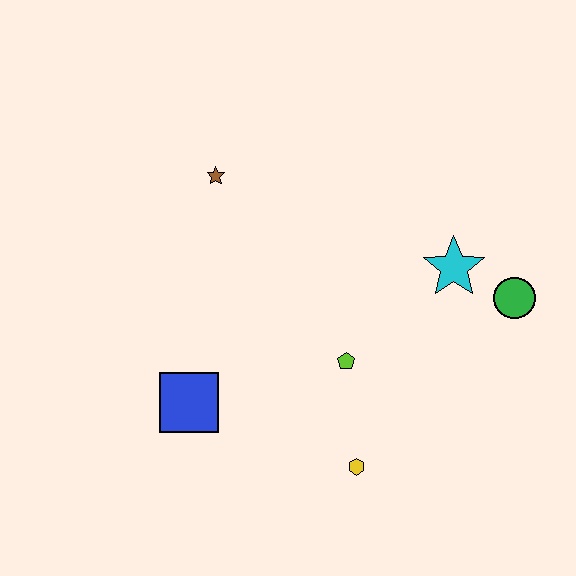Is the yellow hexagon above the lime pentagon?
No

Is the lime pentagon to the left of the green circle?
Yes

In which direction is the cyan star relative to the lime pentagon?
The cyan star is to the right of the lime pentagon.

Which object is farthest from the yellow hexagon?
The brown star is farthest from the yellow hexagon.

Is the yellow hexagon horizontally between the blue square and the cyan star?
Yes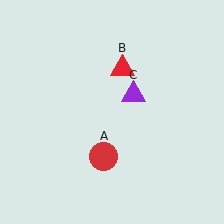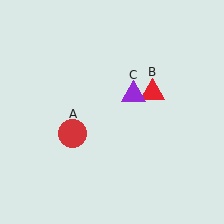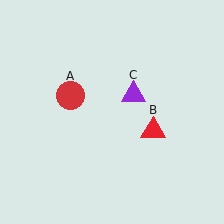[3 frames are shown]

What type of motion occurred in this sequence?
The red circle (object A), red triangle (object B) rotated clockwise around the center of the scene.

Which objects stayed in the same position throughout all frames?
Purple triangle (object C) remained stationary.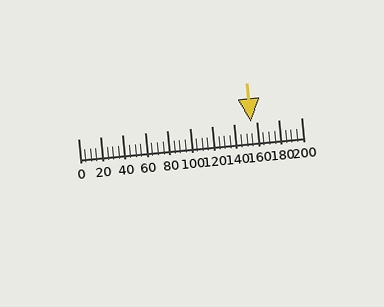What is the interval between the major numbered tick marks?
The major tick marks are spaced 20 units apart.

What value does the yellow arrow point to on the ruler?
The yellow arrow points to approximately 155.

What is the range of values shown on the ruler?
The ruler shows values from 0 to 200.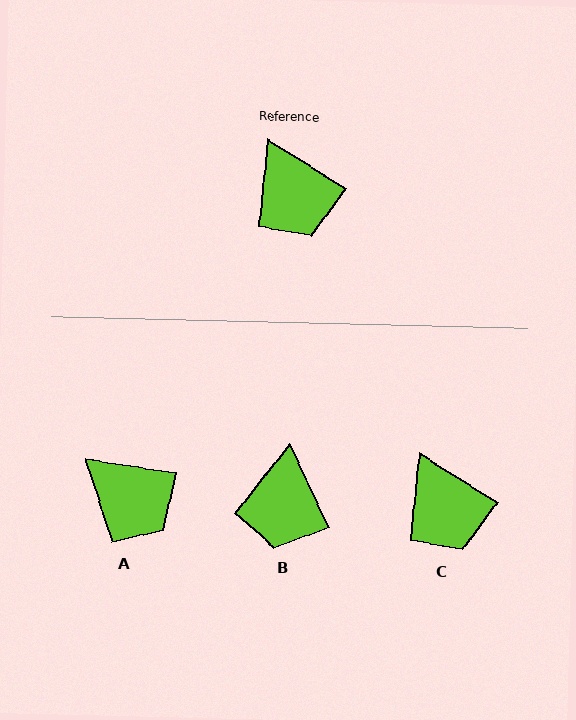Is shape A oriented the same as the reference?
No, it is off by about 24 degrees.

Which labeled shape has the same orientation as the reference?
C.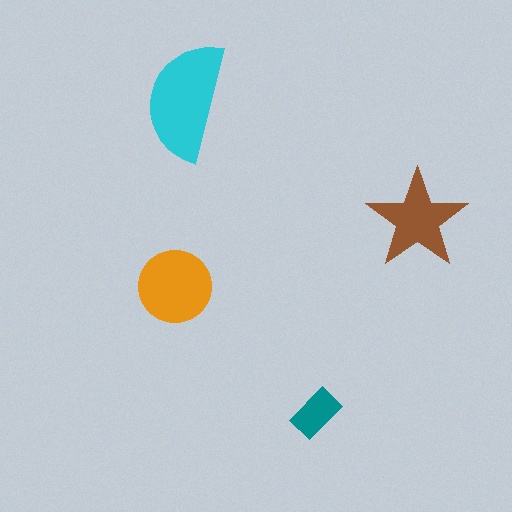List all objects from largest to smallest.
The cyan semicircle, the orange circle, the brown star, the teal rectangle.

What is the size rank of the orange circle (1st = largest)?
2nd.